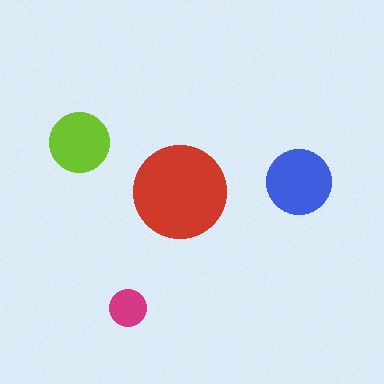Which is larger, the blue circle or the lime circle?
The blue one.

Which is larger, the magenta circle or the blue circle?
The blue one.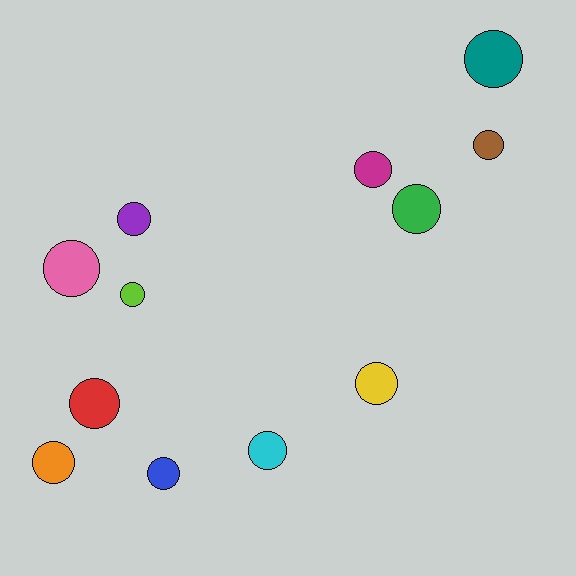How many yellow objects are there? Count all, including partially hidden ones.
There is 1 yellow object.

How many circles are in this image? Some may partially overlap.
There are 12 circles.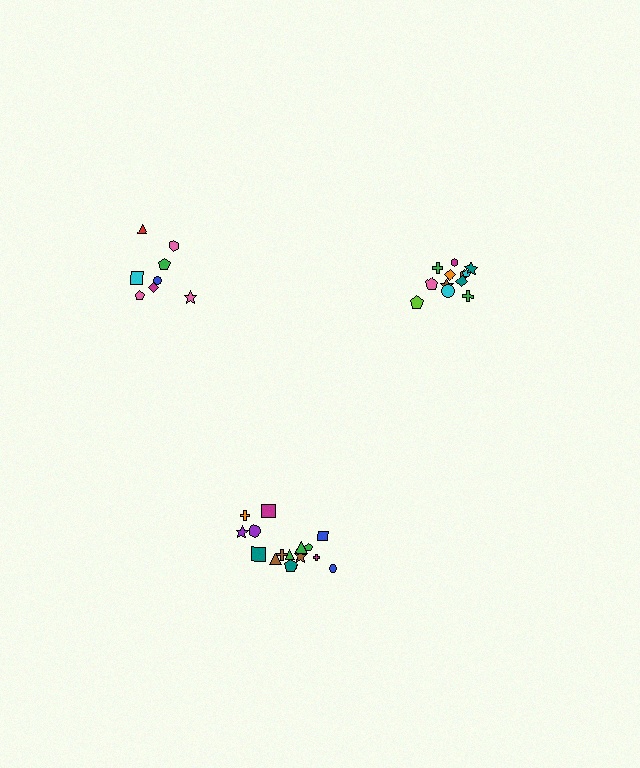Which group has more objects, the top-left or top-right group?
The top-right group.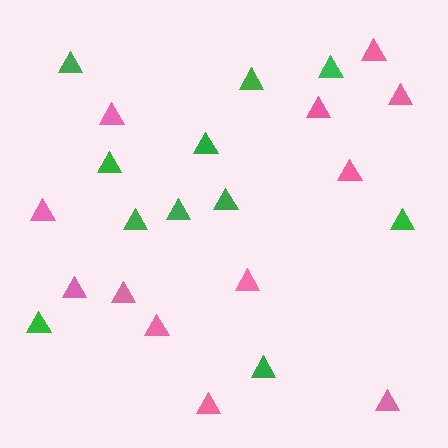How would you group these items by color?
There are 2 groups: one group of pink triangles (12) and one group of green triangles (11).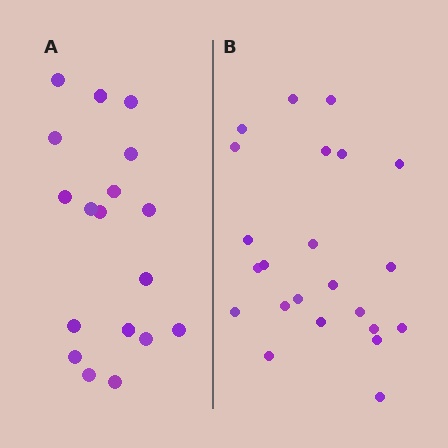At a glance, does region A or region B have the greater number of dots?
Region B (the right region) has more dots.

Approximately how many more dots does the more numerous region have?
Region B has about 5 more dots than region A.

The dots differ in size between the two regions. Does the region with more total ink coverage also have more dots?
No. Region A has more total ink coverage because its dots are larger, but region B actually contains more individual dots. Total area can be misleading — the number of items is what matters here.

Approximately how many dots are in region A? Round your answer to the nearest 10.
About 20 dots. (The exact count is 18, which rounds to 20.)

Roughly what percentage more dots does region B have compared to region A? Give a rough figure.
About 30% more.